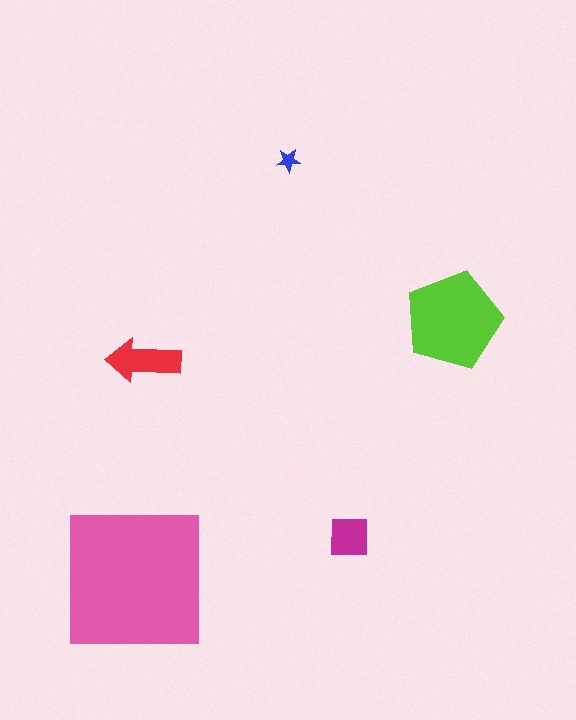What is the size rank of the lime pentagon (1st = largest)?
2nd.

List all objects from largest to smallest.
The pink square, the lime pentagon, the red arrow, the magenta square, the blue star.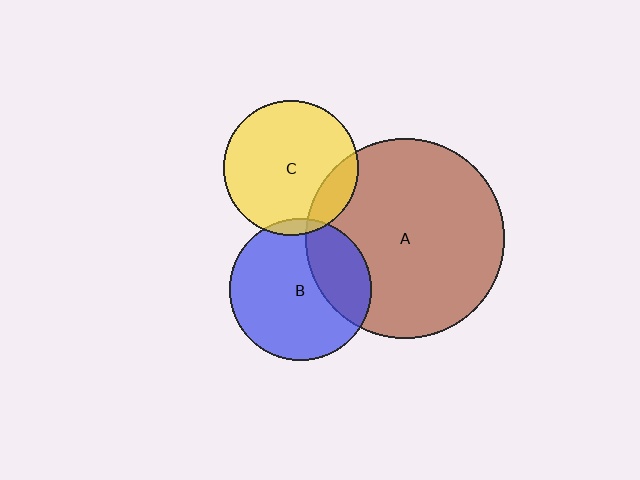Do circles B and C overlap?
Yes.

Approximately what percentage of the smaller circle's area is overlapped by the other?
Approximately 5%.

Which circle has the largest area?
Circle A (brown).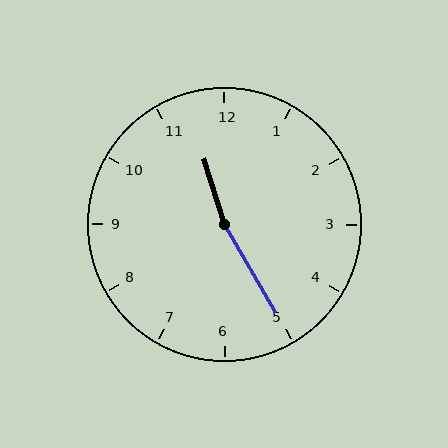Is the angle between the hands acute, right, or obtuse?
It is obtuse.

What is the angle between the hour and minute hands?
Approximately 168 degrees.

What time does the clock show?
11:25.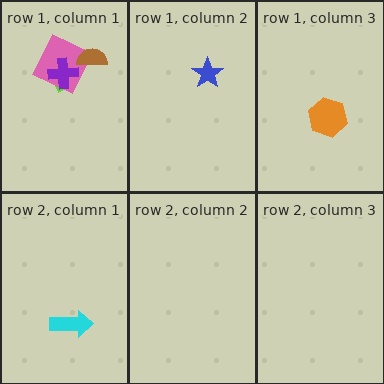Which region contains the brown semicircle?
The row 1, column 1 region.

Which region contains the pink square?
The row 1, column 1 region.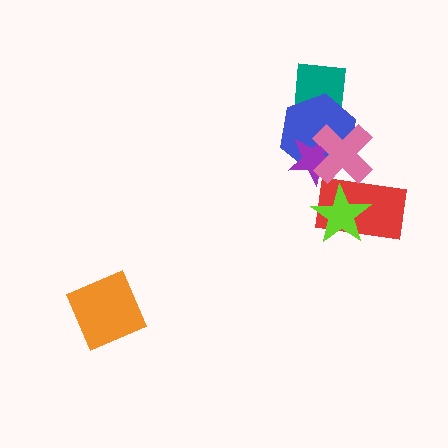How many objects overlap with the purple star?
2 objects overlap with the purple star.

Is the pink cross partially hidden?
No, no other shape covers it.